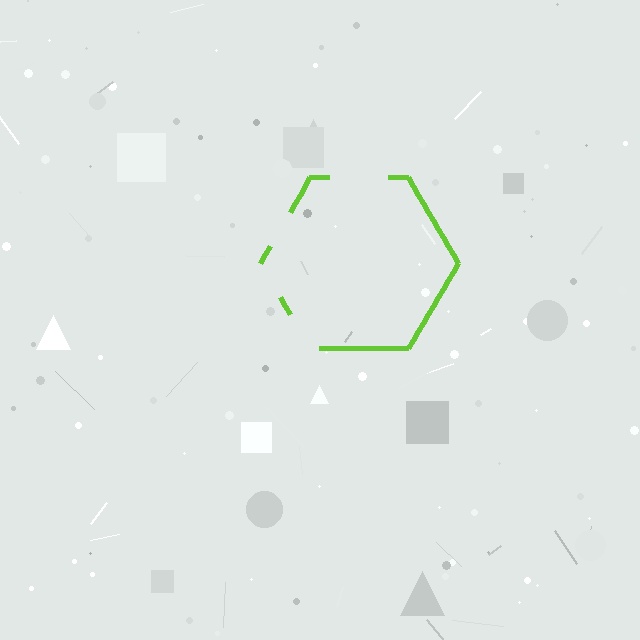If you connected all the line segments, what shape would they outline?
They would outline a hexagon.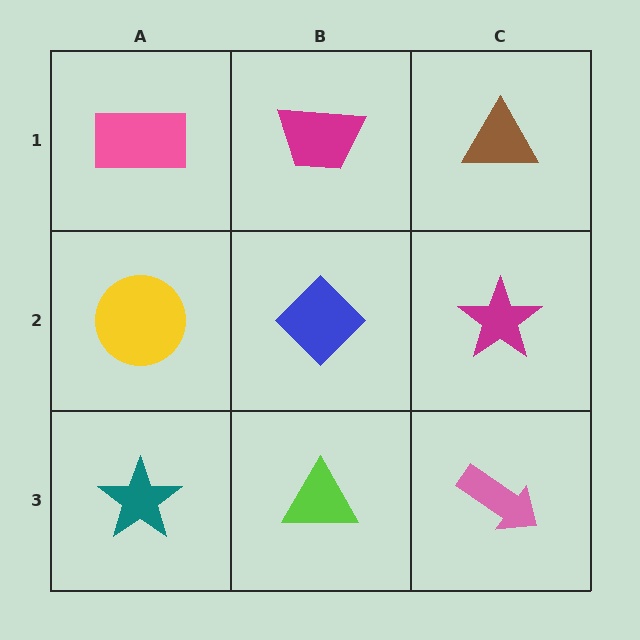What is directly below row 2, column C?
A pink arrow.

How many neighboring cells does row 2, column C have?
3.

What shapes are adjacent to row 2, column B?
A magenta trapezoid (row 1, column B), a lime triangle (row 3, column B), a yellow circle (row 2, column A), a magenta star (row 2, column C).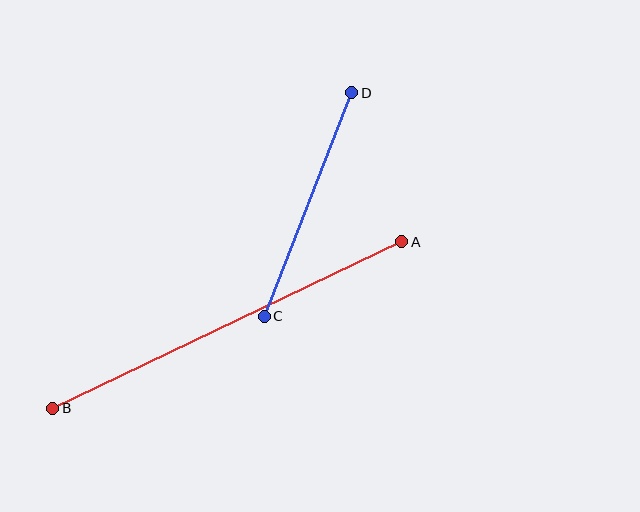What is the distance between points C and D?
The distance is approximately 240 pixels.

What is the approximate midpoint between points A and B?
The midpoint is at approximately (227, 325) pixels.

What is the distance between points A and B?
The distance is approximately 387 pixels.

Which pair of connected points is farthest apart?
Points A and B are farthest apart.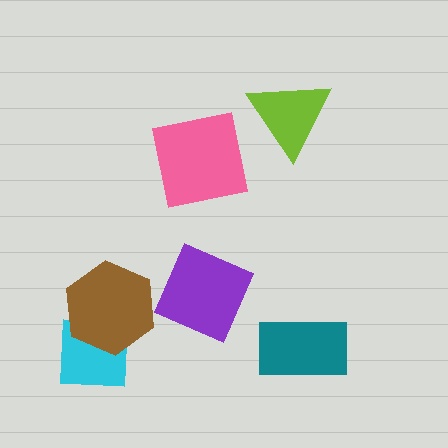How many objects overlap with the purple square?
0 objects overlap with the purple square.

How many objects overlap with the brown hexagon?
1 object overlaps with the brown hexagon.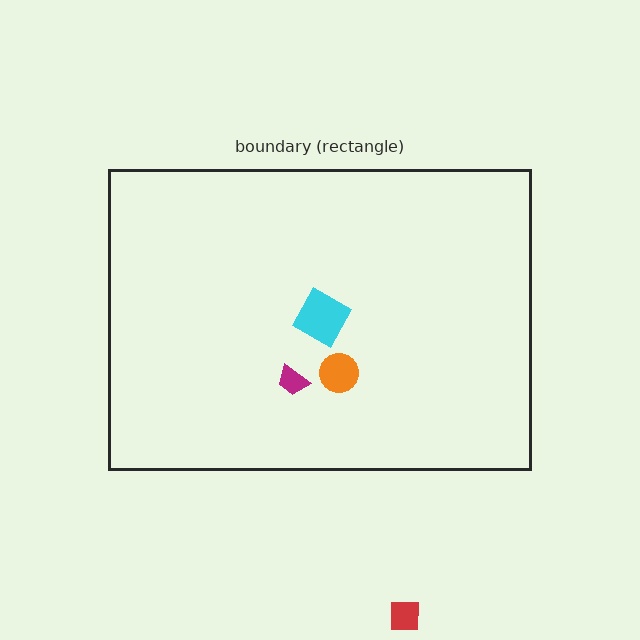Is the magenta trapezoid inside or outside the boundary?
Inside.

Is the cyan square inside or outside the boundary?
Inside.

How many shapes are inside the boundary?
3 inside, 1 outside.